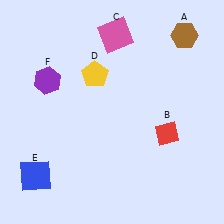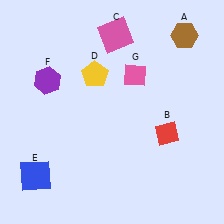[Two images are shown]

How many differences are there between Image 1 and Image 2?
There is 1 difference between the two images.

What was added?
A pink diamond (G) was added in Image 2.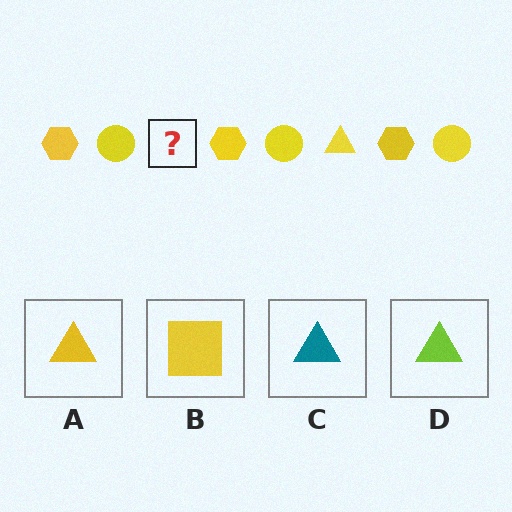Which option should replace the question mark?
Option A.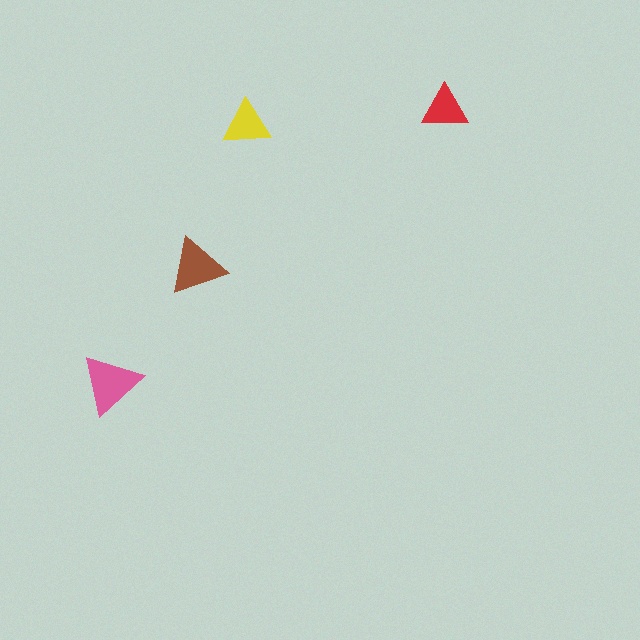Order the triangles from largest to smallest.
the pink one, the brown one, the yellow one, the red one.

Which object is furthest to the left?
The pink triangle is leftmost.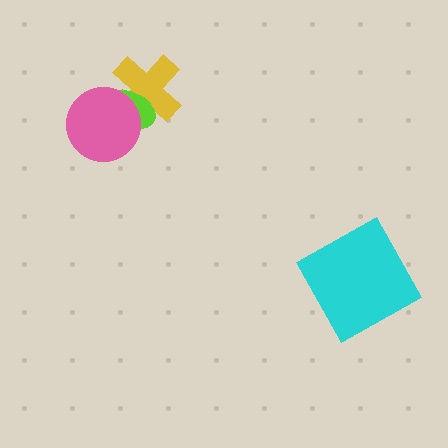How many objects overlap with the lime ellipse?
2 objects overlap with the lime ellipse.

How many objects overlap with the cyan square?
0 objects overlap with the cyan square.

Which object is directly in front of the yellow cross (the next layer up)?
The lime ellipse is directly in front of the yellow cross.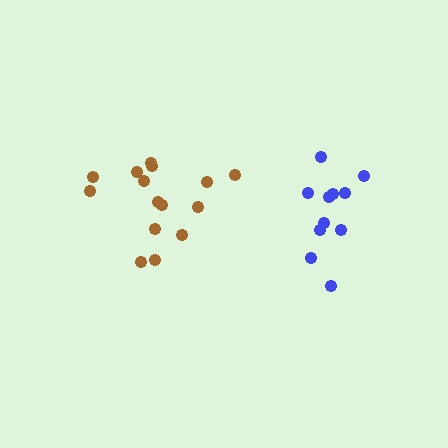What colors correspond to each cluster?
The clusters are colored: brown, blue.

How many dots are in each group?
Group 1: 15 dots, Group 2: 11 dots (26 total).